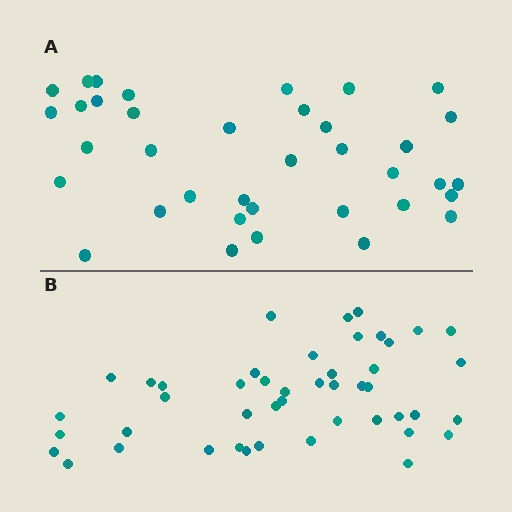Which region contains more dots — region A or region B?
Region B (the bottom region) has more dots.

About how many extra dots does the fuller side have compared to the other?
Region B has roughly 8 or so more dots than region A.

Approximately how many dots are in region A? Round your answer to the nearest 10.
About 40 dots. (The exact count is 37, which rounds to 40.)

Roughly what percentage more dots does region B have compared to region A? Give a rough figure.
About 25% more.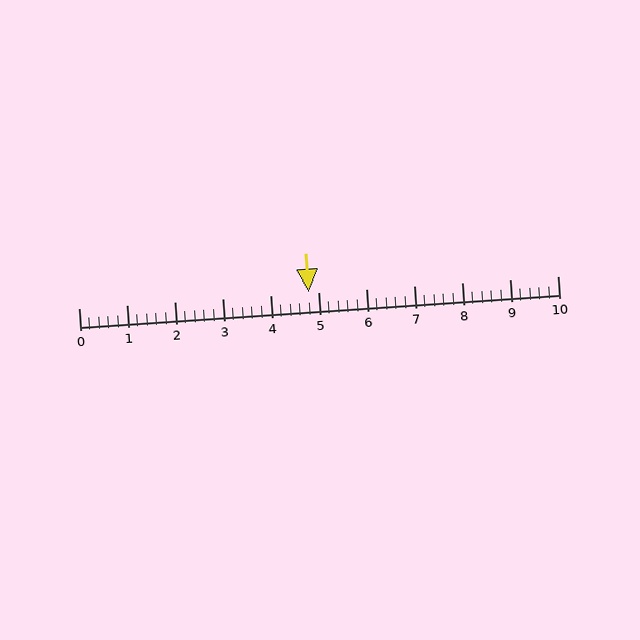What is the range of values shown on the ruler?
The ruler shows values from 0 to 10.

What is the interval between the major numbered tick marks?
The major tick marks are spaced 1 units apart.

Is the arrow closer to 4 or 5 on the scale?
The arrow is closer to 5.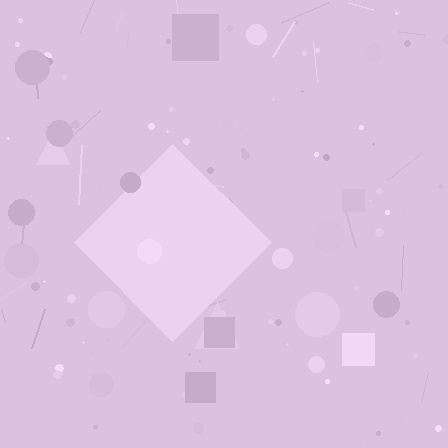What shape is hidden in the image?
A diamond is hidden in the image.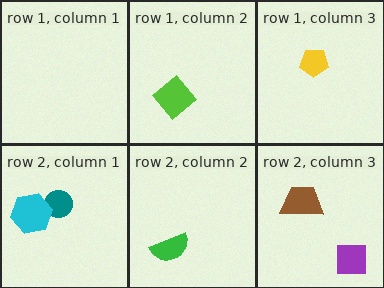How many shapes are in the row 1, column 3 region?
1.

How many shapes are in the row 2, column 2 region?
1.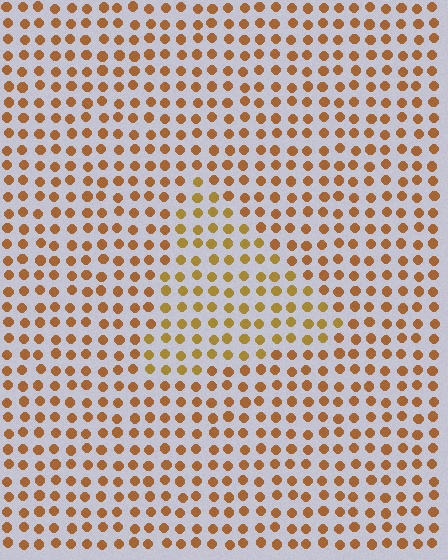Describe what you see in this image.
The image is filled with small brown elements in a uniform arrangement. A triangle-shaped region is visible where the elements are tinted to a slightly different hue, forming a subtle color boundary.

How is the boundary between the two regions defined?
The boundary is defined purely by a slight shift in hue (about 20 degrees). Spacing, size, and orientation are identical on both sides.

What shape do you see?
I see a triangle.